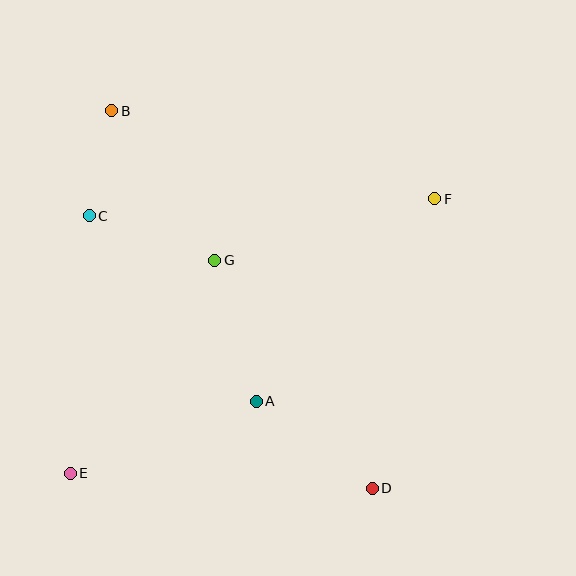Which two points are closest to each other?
Points B and C are closest to each other.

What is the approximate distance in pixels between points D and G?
The distance between D and G is approximately 277 pixels.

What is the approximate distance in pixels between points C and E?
The distance between C and E is approximately 258 pixels.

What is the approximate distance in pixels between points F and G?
The distance between F and G is approximately 228 pixels.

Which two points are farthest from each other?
Points B and D are farthest from each other.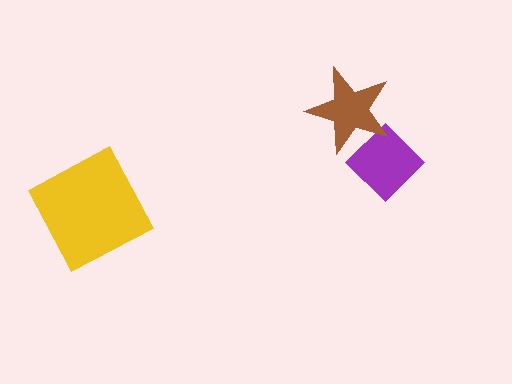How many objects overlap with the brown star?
1 object overlaps with the brown star.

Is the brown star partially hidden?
No, no other shape covers it.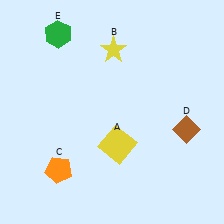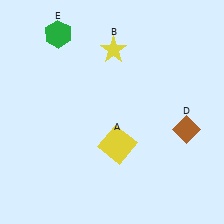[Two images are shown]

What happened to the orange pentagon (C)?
The orange pentagon (C) was removed in Image 2. It was in the bottom-left area of Image 1.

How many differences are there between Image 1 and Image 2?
There is 1 difference between the two images.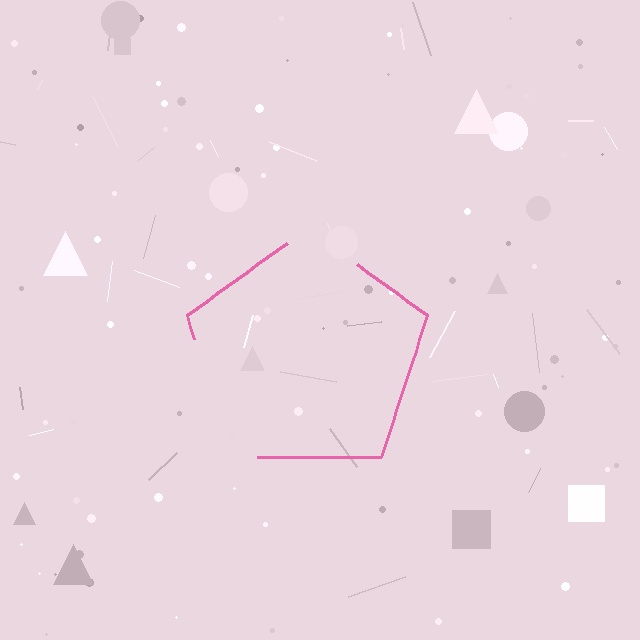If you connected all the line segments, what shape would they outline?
They would outline a pentagon.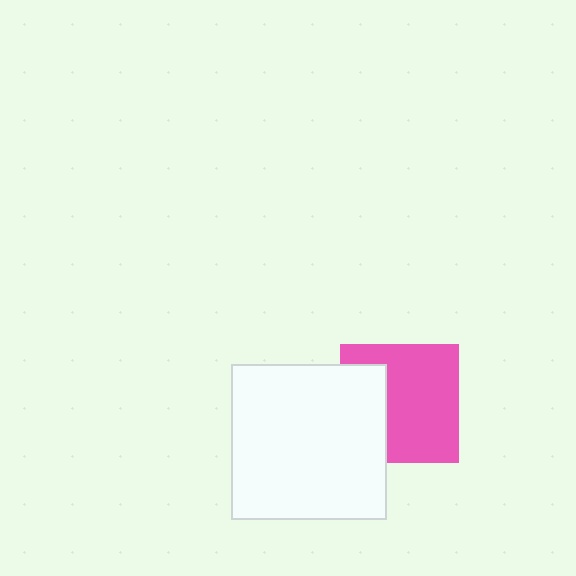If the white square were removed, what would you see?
You would see the complete pink square.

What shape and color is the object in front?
The object in front is a white square.